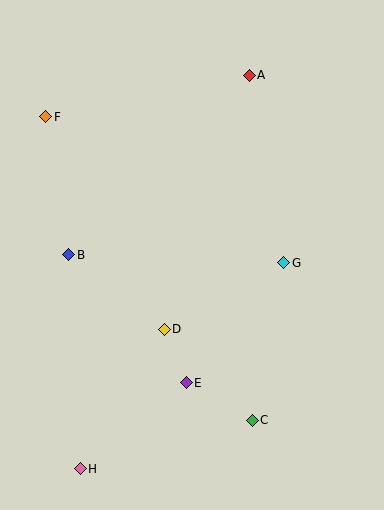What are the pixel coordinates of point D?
Point D is at (164, 329).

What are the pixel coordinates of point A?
Point A is at (249, 75).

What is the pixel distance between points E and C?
The distance between E and C is 76 pixels.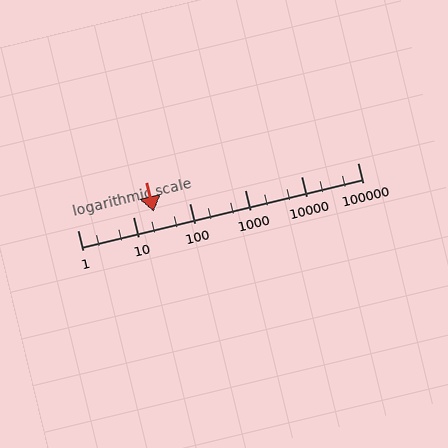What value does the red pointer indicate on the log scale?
The pointer indicates approximately 23.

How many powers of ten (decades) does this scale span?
The scale spans 5 decades, from 1 to 100000.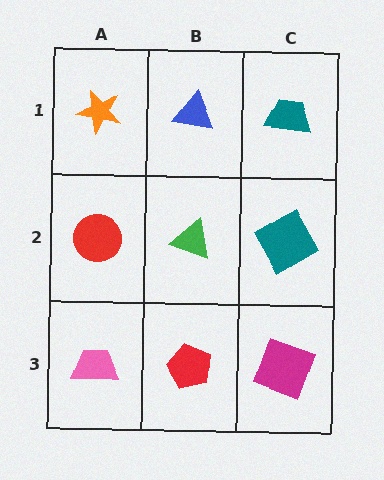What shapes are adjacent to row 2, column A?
An orange star (row 1, column A), a pink trapezoid (row 3, column A), a green triangle (row 2, column B).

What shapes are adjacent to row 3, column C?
A teal square (row 2, column C), a red pentagon (row 3, column B).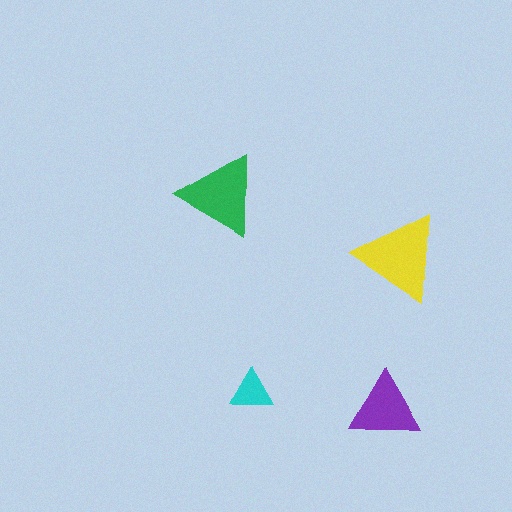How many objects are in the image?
There are 4 objects in the image.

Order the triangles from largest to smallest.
the yellow one, the green one, the purple one, the cyan one.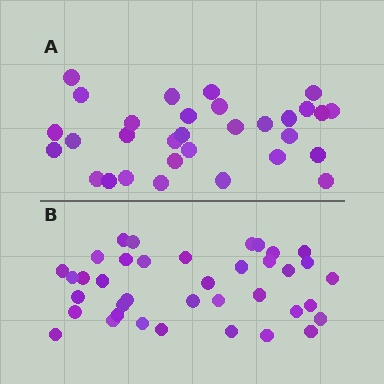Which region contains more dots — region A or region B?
Region B (the bottom region) has more dots.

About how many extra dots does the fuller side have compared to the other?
Region B has roughly 8 or so more dots than region A.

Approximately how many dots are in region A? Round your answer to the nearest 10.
About 30 dots. (The exact count is 31, which rounds to 30.)